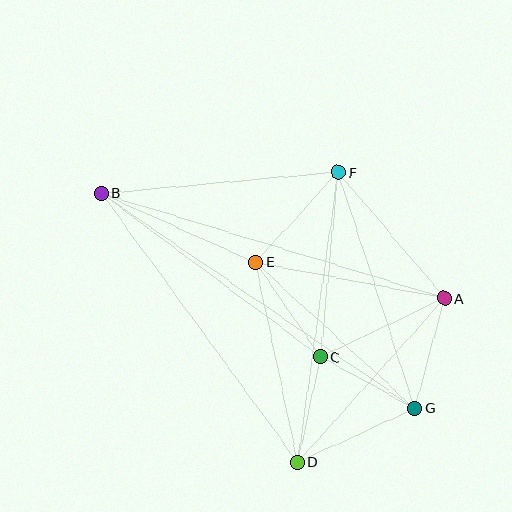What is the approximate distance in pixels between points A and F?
The distance between A and F is approximately 165 pixels.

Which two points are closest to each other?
Points C and G are closest to each other.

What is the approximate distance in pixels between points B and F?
The distance between B and F is approximately 238 pixels.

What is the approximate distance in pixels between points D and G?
The distance between D and G is approximately 129 pixels.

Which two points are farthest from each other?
Points B and G are farthest from each other.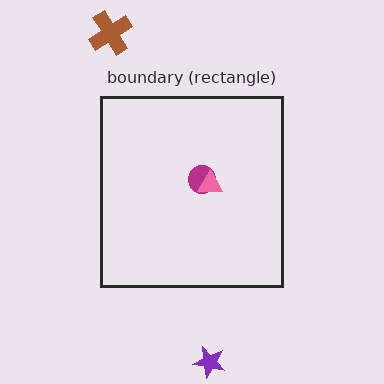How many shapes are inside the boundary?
2 inside, 2 outside.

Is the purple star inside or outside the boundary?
Outside.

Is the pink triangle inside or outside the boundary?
Inside.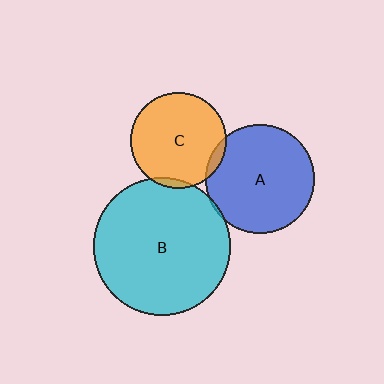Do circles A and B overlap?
Yes.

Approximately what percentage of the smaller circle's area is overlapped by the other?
Approximately 5%.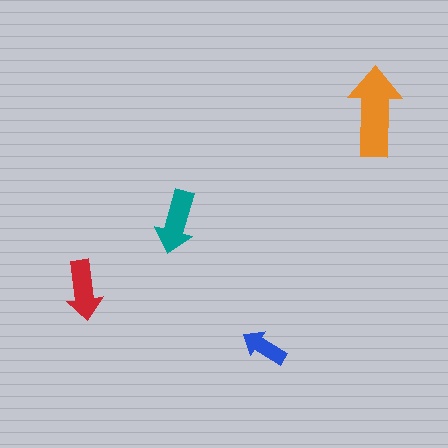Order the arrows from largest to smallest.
the orange one, the teal one, the red one, the blue one.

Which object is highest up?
The orange arrow is topmost.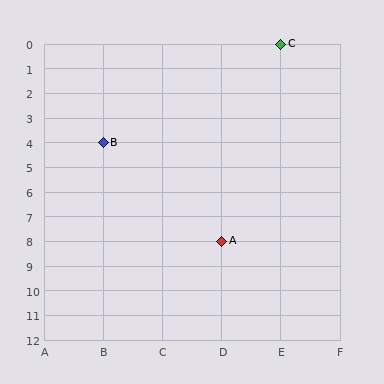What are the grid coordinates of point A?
Point A is at grid coordinates (D, 8).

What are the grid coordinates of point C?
Point C is at grid coordinates (E, 0).